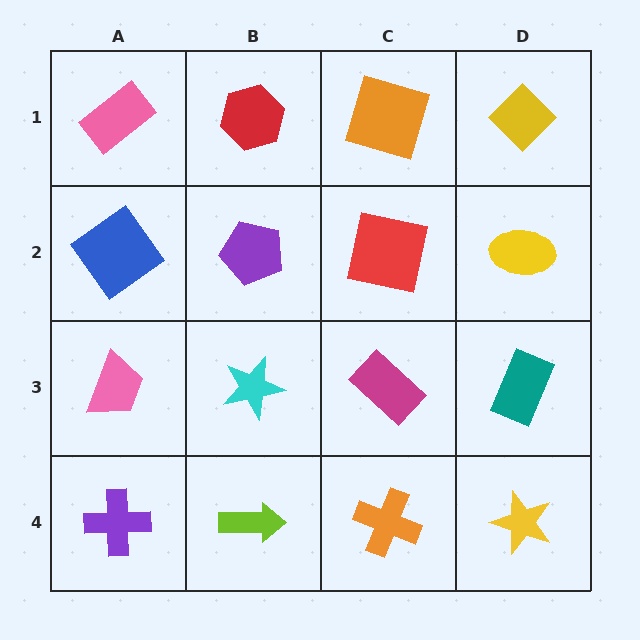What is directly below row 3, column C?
An orange cross.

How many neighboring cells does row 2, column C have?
4.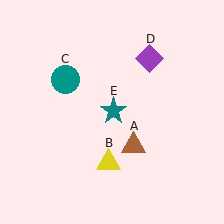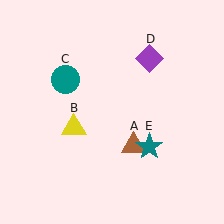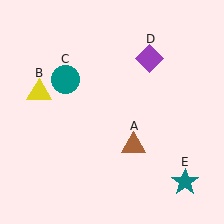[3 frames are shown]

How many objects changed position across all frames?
2 objects changed position: yellow triangle (object B), teal star (object E).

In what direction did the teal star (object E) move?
The teal star (object E) moved down and to the right.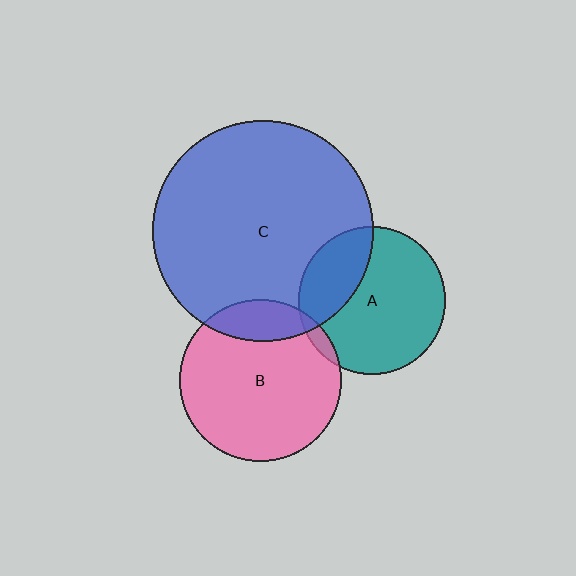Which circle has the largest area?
Circle C (blue).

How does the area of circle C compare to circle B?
Approximately 1.9 times.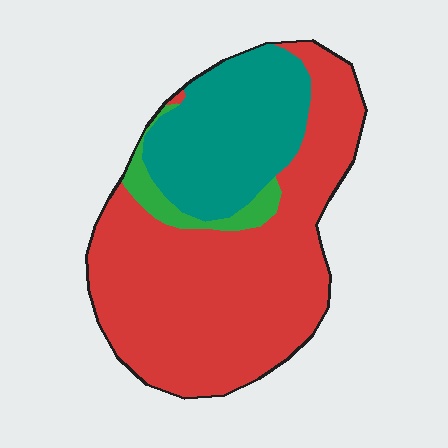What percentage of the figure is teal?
Teal takes up about one quarter (1/4) of the figure.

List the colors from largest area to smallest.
From largest to smallest: red, teal, green.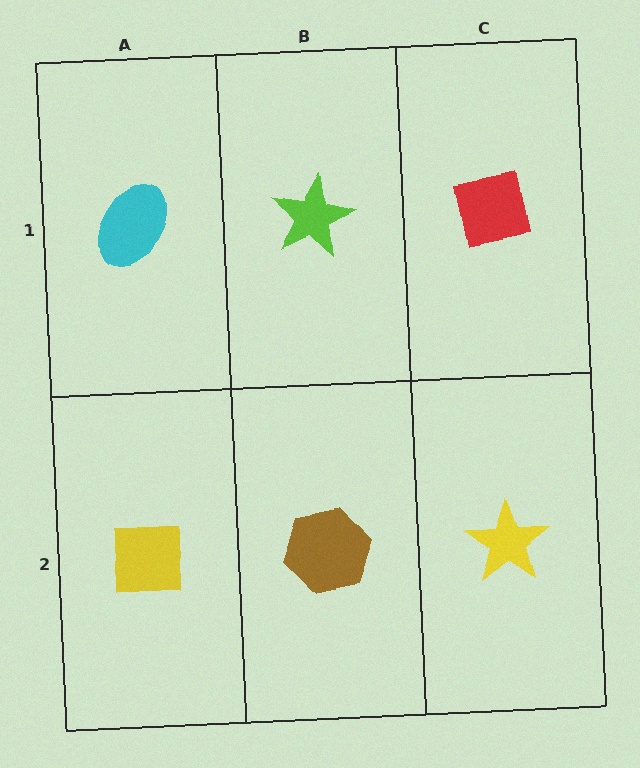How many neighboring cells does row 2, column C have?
2.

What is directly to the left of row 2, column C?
A brown hexagon.